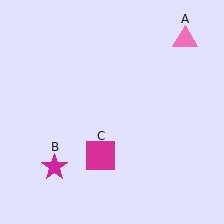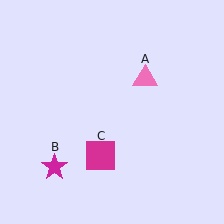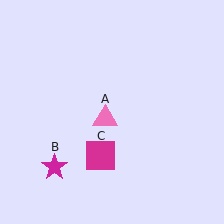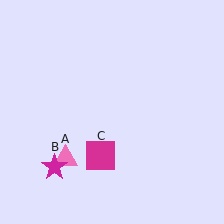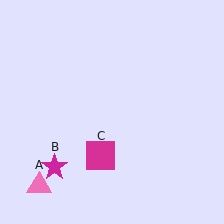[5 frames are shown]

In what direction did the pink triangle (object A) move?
The pink triangle (object A) moved down and to the left.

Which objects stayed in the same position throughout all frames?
Magenta star (object B) and magenta square (object C) remained stationary.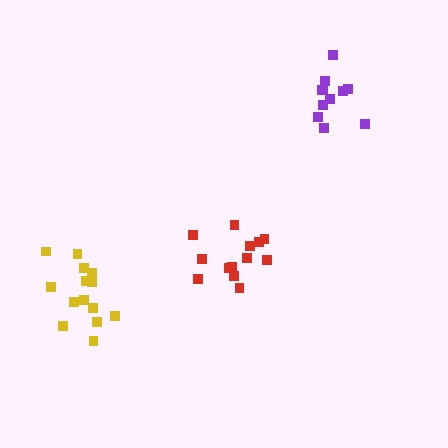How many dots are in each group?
Group 1: 14 dots, Group 2: 13 dots, Group 3: 11 dots (38 total).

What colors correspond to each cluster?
The clusters are colored: yellow, red, purple.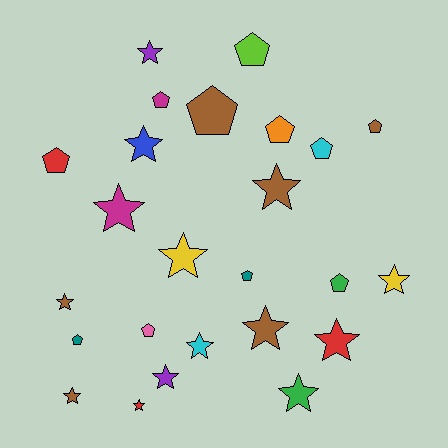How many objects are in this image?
There are 25 objects.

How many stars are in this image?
There are 14 stars.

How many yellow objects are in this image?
There are 2 yellow objects.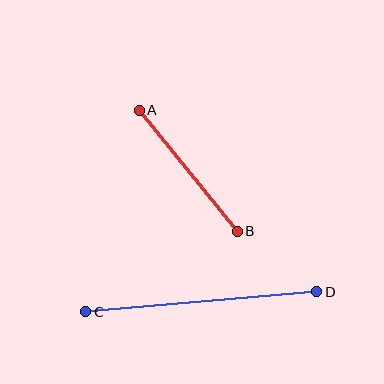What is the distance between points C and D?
The distance is approximately 232 pixels.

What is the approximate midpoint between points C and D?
The midpoint is at approximately (201, 302) pixels.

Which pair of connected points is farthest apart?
Points C and D are farthest apart.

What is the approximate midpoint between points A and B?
The midpoint is at approximately (188, 171) pixels.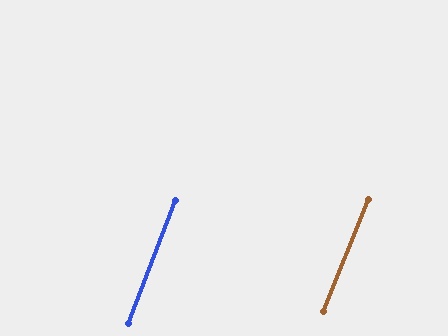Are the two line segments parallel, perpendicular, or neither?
Parallel — their directions differ by only 0.8°.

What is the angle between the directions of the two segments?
Approximately 1 degree.